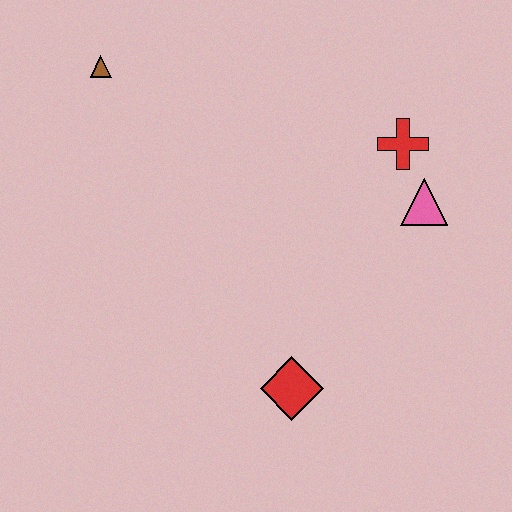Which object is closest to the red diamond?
The pink triangle is closest to the red diamond.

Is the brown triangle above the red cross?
Yes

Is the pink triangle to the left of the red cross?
No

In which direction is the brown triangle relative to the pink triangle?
The brown triangle is to the left of the pink triangle.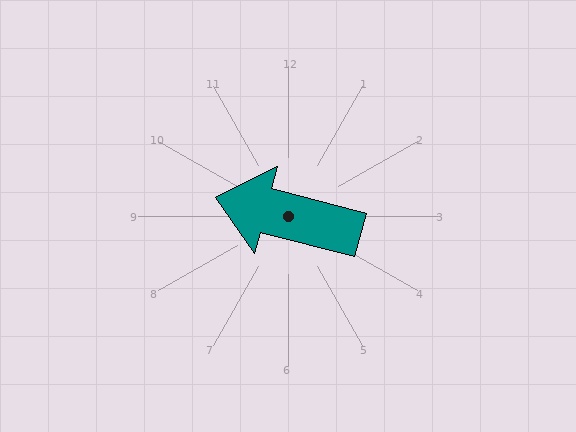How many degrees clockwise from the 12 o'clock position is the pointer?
Approximately 285 degrees.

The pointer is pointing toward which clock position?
Roughly 9 o'clock.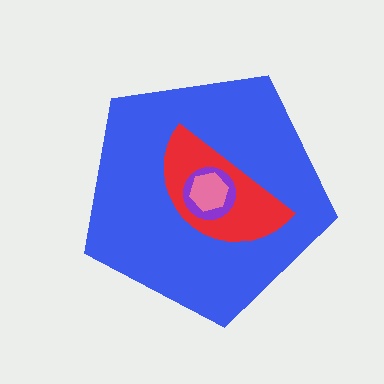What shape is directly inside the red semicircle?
The purple circle.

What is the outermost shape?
The blue pentagon.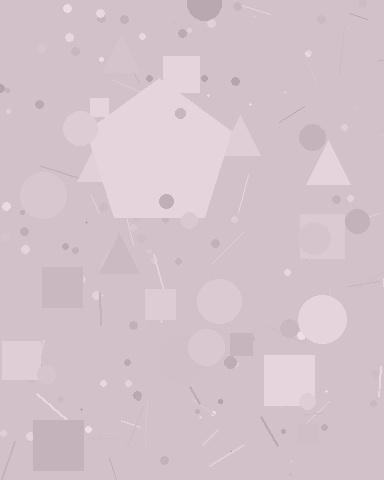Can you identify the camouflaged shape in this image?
The camouflaged shape is a pentagon.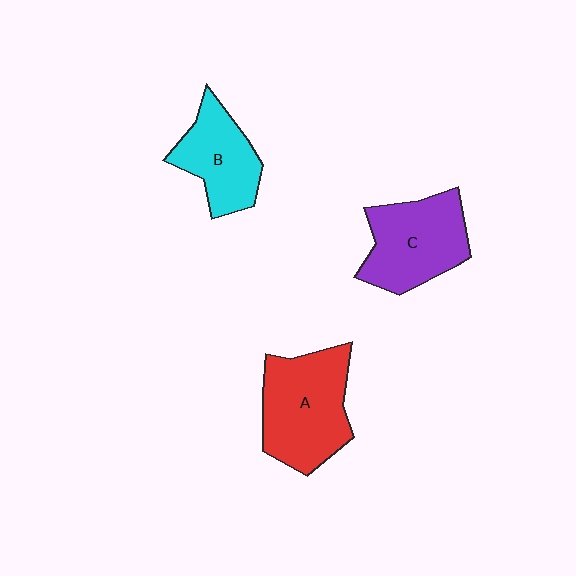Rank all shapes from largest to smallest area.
From largest to smallest: A (red), C (purple), B (cyan).